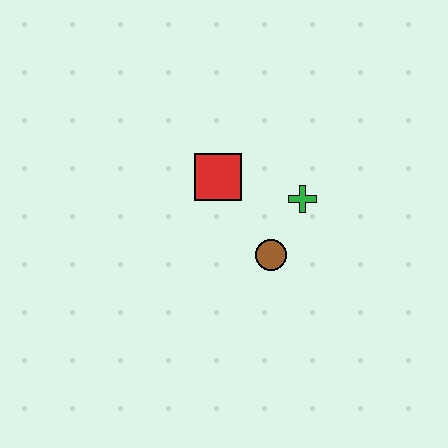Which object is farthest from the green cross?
The red square is farthest from the green cross.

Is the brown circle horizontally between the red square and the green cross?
Yes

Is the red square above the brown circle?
Yes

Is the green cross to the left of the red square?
No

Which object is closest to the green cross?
The brown circle is closest to the green cross.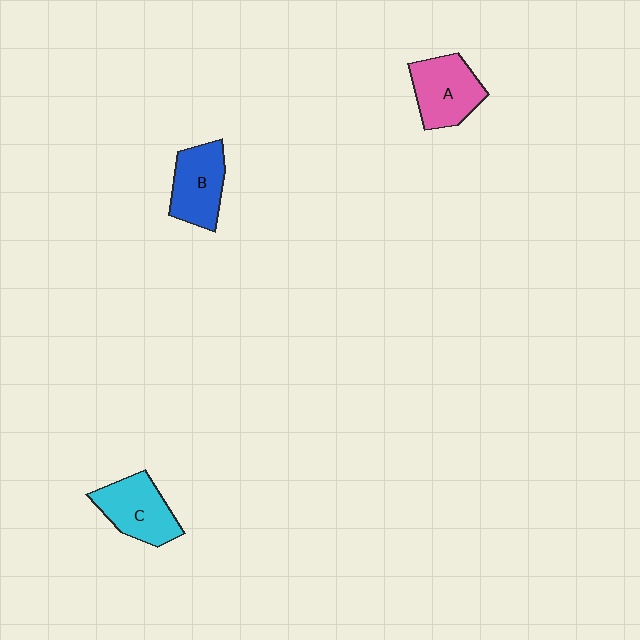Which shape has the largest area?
Shape A (pink).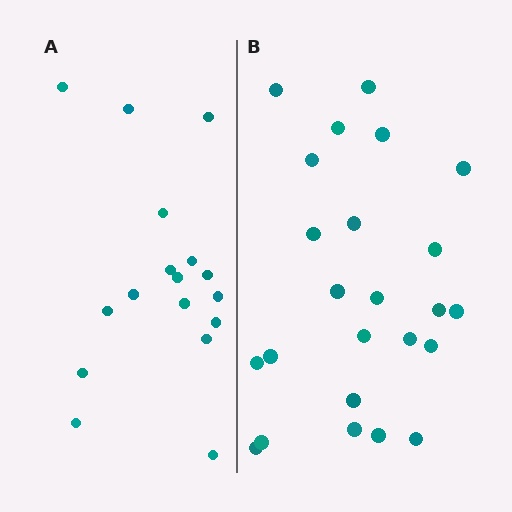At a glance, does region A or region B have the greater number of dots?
Region B (the right region) has more dots.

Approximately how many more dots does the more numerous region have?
Region B has roughly 8 or so more dots than region A.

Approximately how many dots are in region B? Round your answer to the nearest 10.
About 20 dots. (The exact count is 24, which rounds to 20.)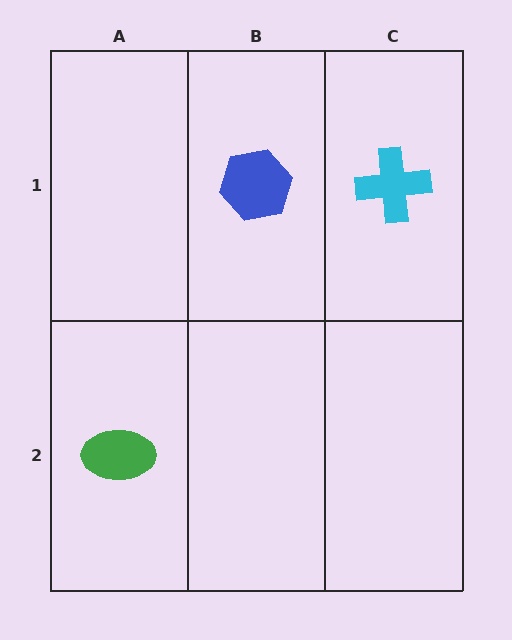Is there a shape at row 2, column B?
No, that cell is empty.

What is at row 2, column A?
A green ellipse.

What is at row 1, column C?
A cyan cross.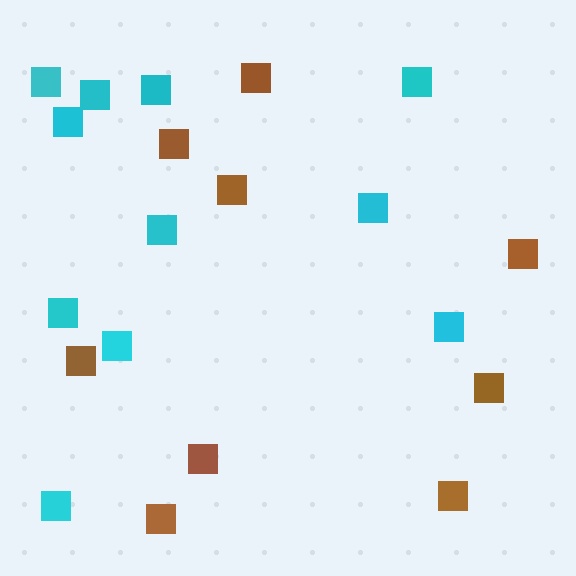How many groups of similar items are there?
There are 2 groups: one group of brown squares (9) and one group of cyan squares (11).